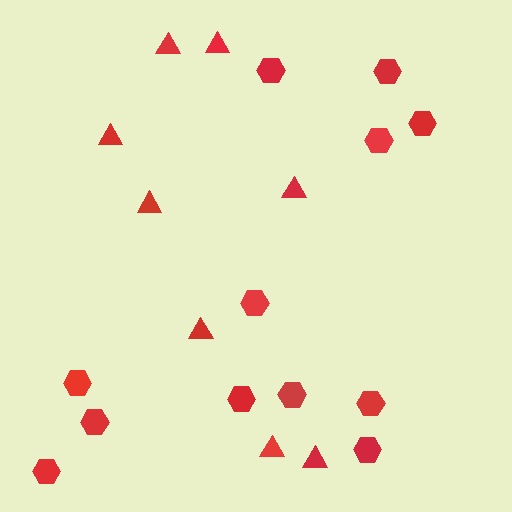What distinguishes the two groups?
There are 2 groups: one group of hexagons (12) and one group of triangles (8).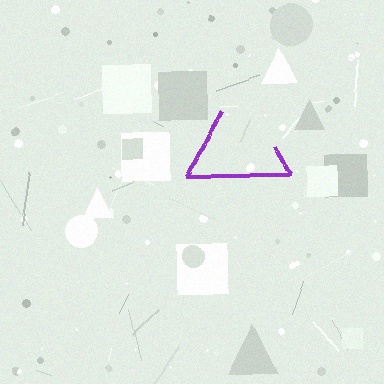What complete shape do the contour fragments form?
The contour fragments form a triangle.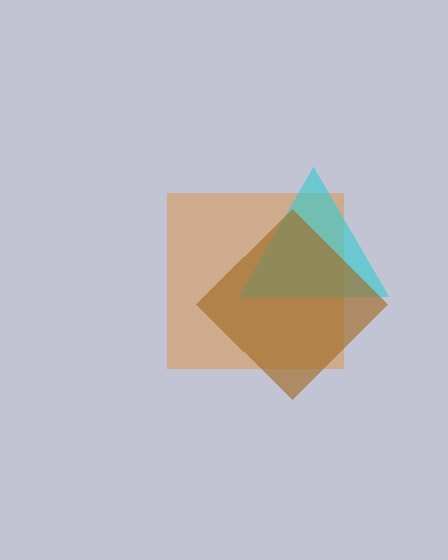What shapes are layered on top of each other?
The layered shapes are: an orange square, a cyan triangle, a brown diamond.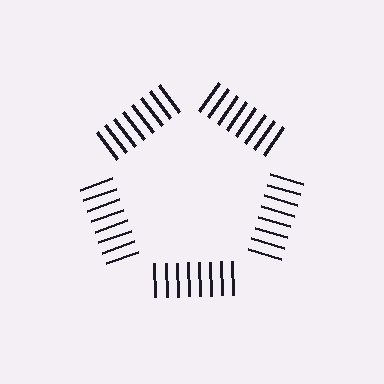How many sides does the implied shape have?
5 sides — the line-ends trace a pentagon.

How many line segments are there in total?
40 — 8 along each of the 5 edges.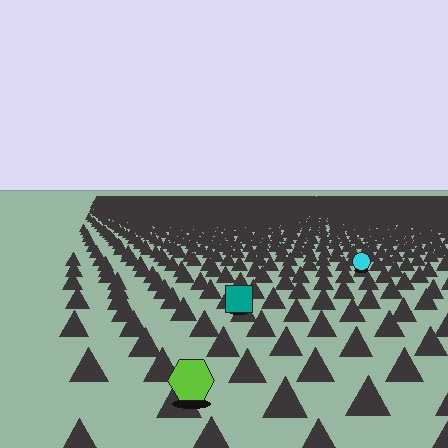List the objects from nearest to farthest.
From nearest to farthest: the lime hexagon, the teal square, the cyan circle.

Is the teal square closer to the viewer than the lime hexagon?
No. The lime hexagon is closer — you can tell from the texture gradient: the ground texture is coarser near it.